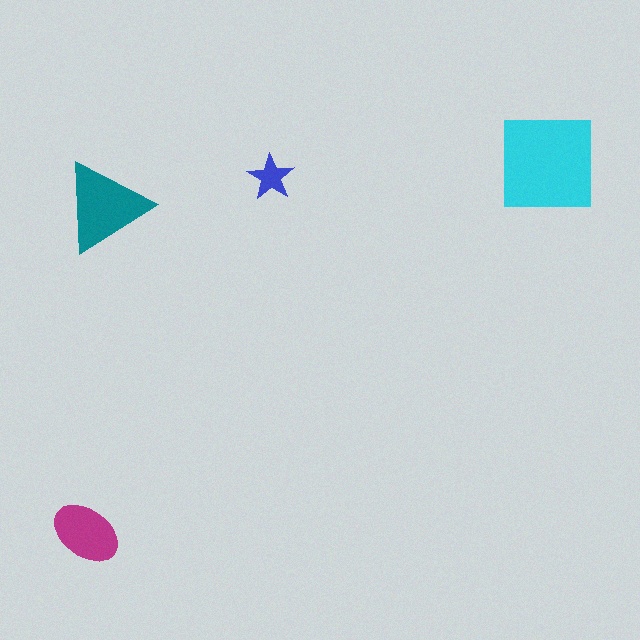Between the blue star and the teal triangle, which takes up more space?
The teal triangle.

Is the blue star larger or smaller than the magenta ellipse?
Smaller.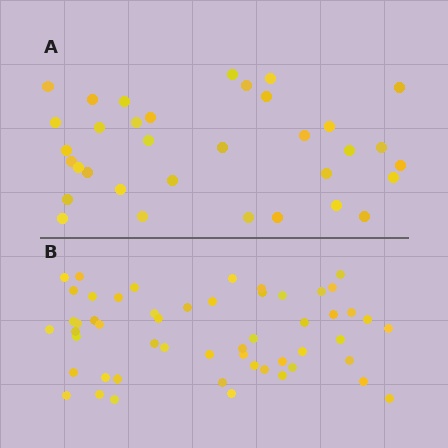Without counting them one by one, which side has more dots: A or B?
Region B (the bottom region) has more dots.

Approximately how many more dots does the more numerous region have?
Region B has approximately 20 more dots than region A.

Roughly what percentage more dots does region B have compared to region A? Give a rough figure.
About 55% more.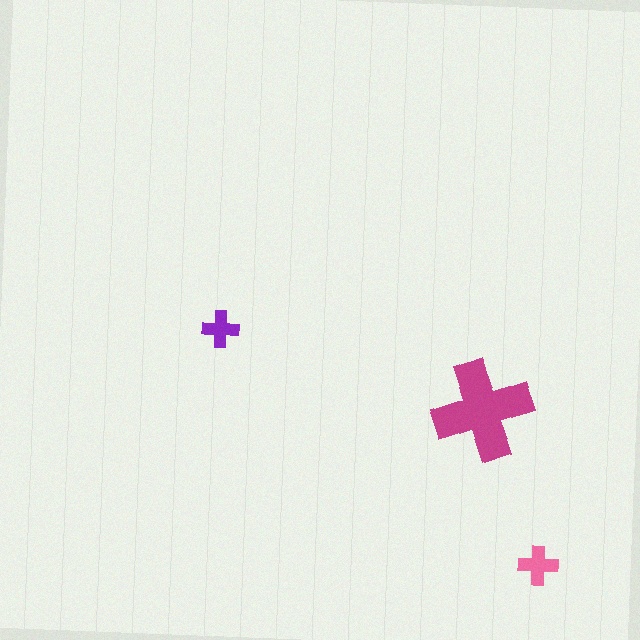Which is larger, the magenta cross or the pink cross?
The magenta one.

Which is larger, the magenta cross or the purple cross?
The magenta one.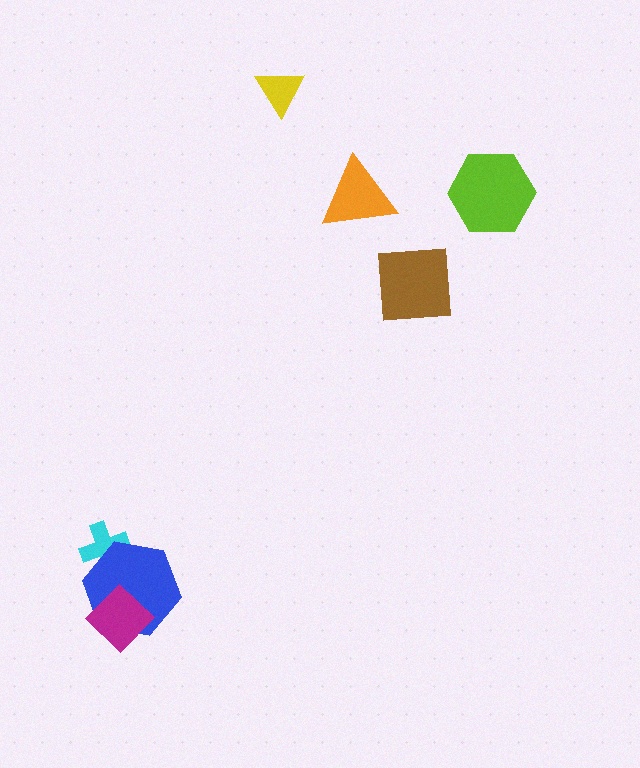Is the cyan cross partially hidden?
Yes, it is partially covered by another shape.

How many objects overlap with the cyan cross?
1 object overlaps with the cyan cross.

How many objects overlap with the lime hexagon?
0 objects overlap with the lime hexagon.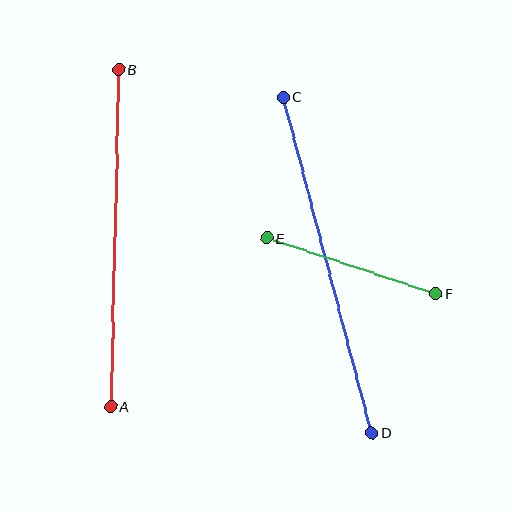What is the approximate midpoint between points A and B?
The midpoint is at approximately (115, 238) pixels.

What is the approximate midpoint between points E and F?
The midpoint is at approximately (351, 266) pixels.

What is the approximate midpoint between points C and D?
The midpoint is at approximately (327, 265) pixels.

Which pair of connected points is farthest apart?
Points C and D are farthest apart.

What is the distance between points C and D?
The distance is approximately 347 pixels.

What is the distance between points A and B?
The distance is approximately 337 pixels.